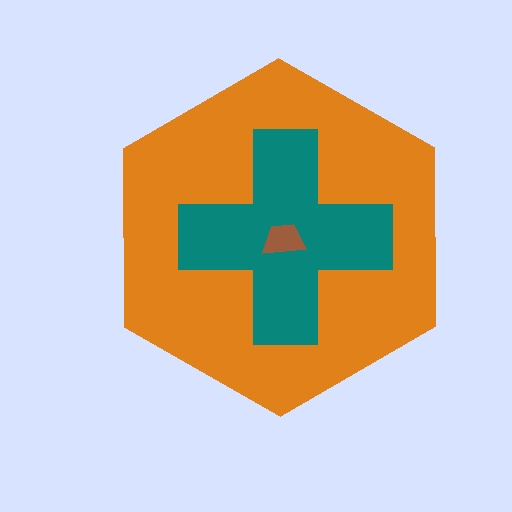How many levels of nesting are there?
3.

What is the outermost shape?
The orange hexagon.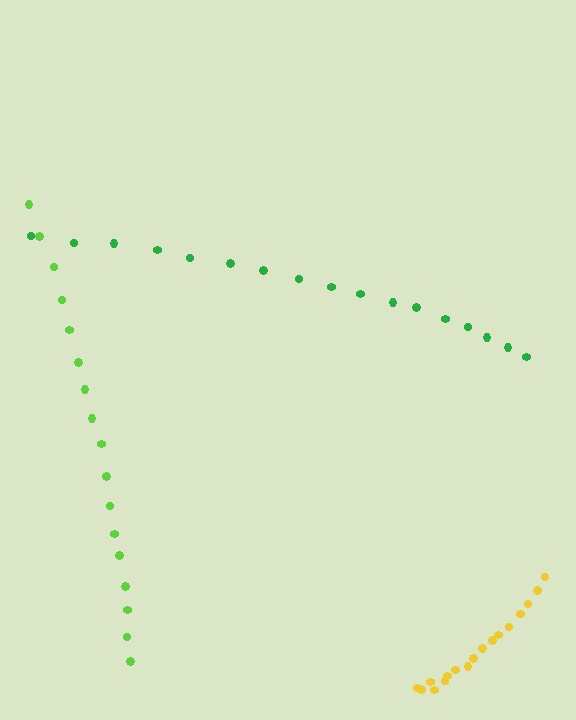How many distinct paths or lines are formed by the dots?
There are 3 distinct paths.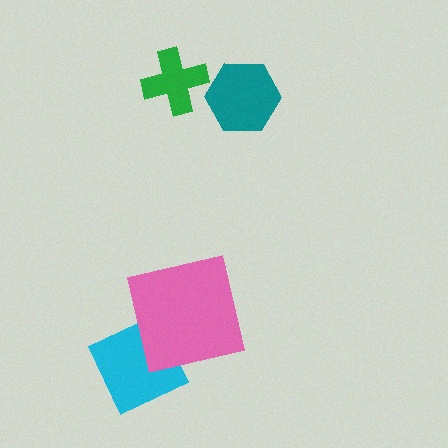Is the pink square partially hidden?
No, no other shape covers it.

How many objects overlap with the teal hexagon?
0 objects overlap with the teal hexagon.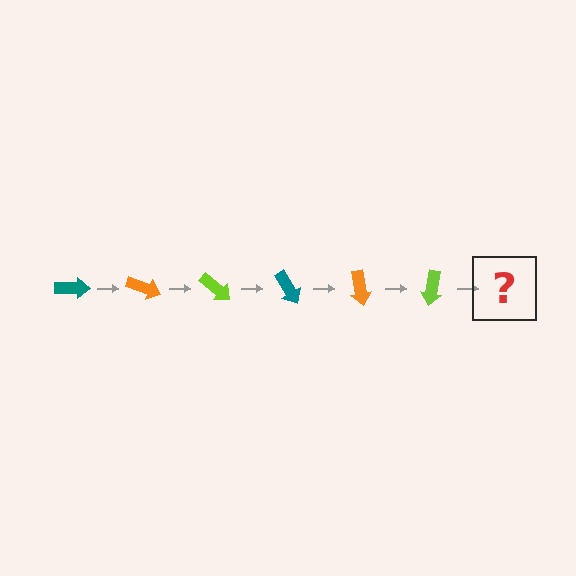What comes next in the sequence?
The next element should be a teal arrow, rotated 120 degrees from the start.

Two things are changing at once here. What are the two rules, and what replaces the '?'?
The two rules are that it rotates 20 degrees each step and the color cycles through teal, orange, and lime. The '?' should be a teal arrow, rotated 120 degrees from the start.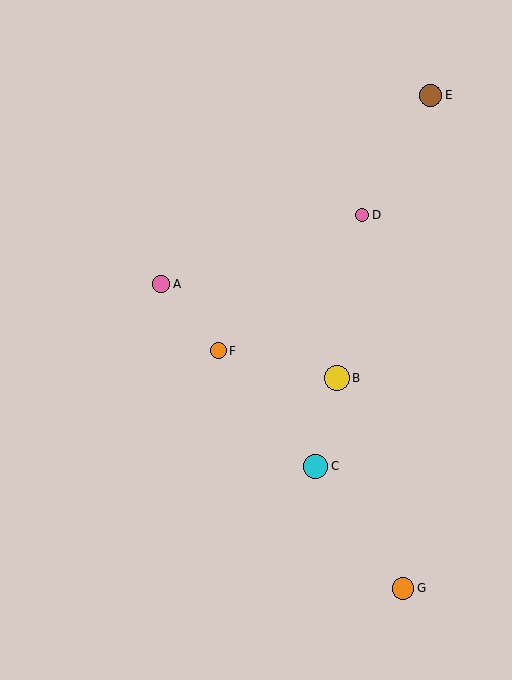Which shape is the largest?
The yellow circle (labeled B) is the largest.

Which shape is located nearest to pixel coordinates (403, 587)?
The orange circle (labeled G) at (403, 588) is nearest to that location.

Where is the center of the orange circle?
The center of the orange circle is at (403, 588).